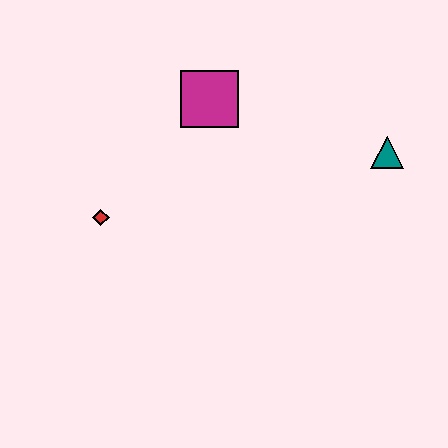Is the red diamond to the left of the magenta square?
Yes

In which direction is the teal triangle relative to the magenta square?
The teal triangle is to the right of the magenta square.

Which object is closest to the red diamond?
The magenta square is closest to the red diamond.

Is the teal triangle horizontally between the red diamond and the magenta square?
No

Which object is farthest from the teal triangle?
The red diamond is farthest from the teal triangle.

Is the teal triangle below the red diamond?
No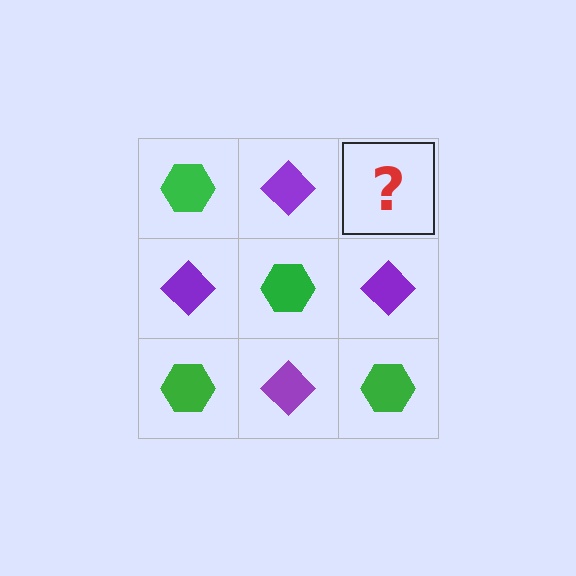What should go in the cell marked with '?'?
The missing cell should contain a green hexagon.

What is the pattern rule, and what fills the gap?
The rule is that it alternates green hexagon and purple diamond in a checkerboard pattern. The gap should be filled with a green hexagon.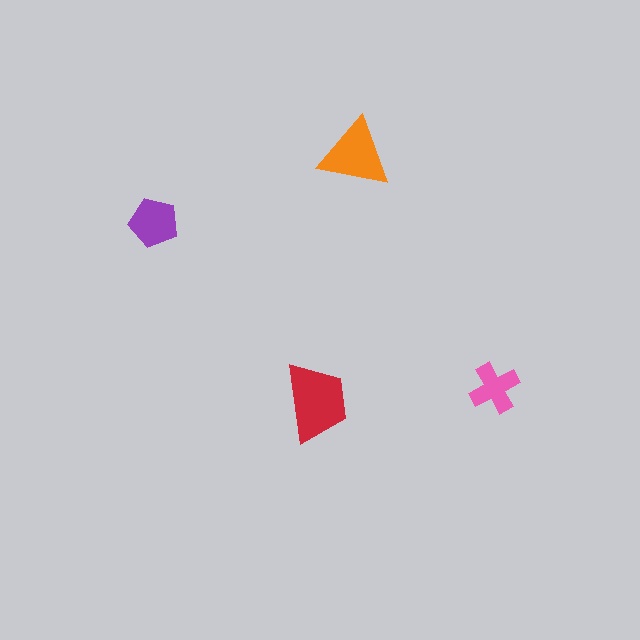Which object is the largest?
The red trapezoid.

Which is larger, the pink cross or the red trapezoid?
The red trapezoid.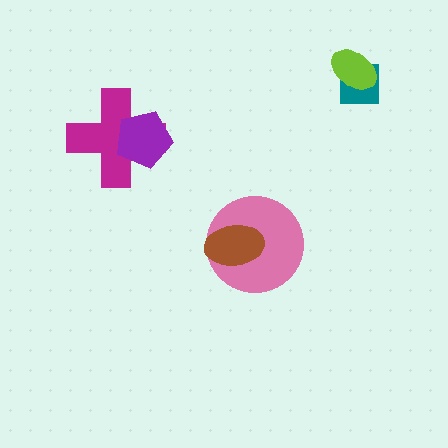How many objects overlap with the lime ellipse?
1 object overlaps with the lime ellipse.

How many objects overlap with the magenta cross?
1 object overlaps with the magenta cross.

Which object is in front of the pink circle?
The brown ellipse is in front of the pink circle.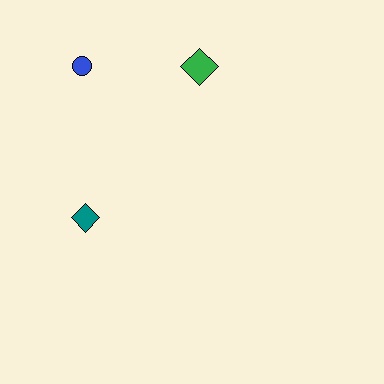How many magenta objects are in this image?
There are no magenta objects.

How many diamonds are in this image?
There are 2 diamonds.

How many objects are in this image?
There are 3 objects.